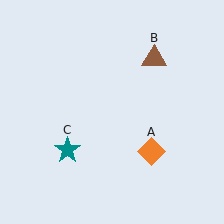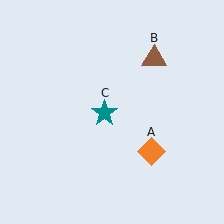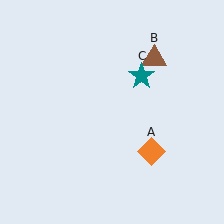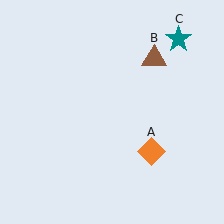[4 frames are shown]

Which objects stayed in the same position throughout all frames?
Orange diamond (object A) and brown triangle (object B) remained stationary.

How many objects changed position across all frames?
1 object changed position: teal star (object C).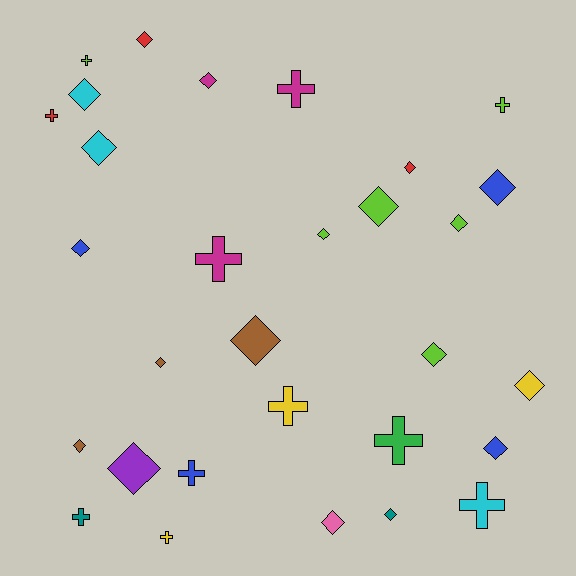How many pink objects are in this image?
There is 1 pink object.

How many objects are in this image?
There are 30 objects.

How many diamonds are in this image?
There are 19 diamonds.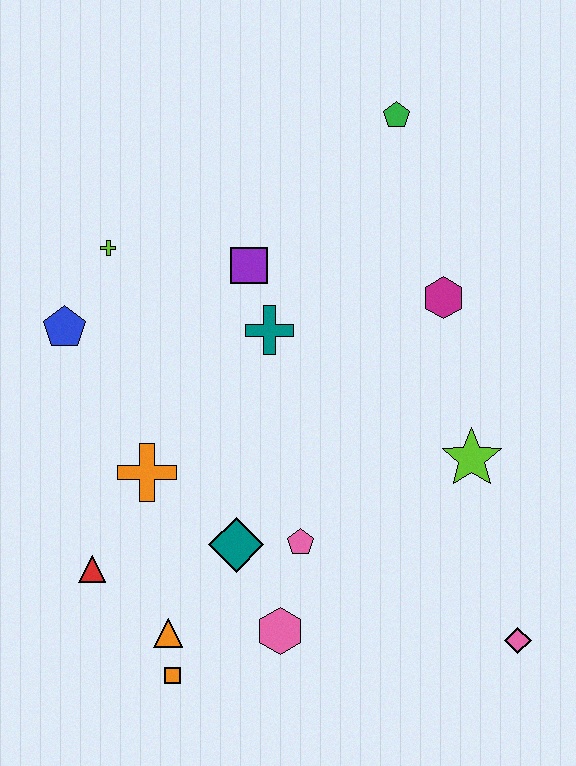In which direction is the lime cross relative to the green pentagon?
The lime cross is to the left of the green pentagon.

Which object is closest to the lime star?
The magenta hexagon is closest to the lime star.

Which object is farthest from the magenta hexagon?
The orange square is farthest from the magenta hexagon.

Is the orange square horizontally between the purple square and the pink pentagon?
No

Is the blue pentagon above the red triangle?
Yes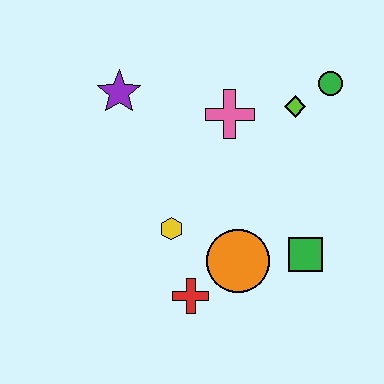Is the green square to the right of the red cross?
Yes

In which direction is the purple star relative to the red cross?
The purple star is above the red cross.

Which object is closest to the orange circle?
The red cross is closest to the orange circle.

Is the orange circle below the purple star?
Yes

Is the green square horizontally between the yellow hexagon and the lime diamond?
No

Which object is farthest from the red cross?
The green circle is farthest from the red cross.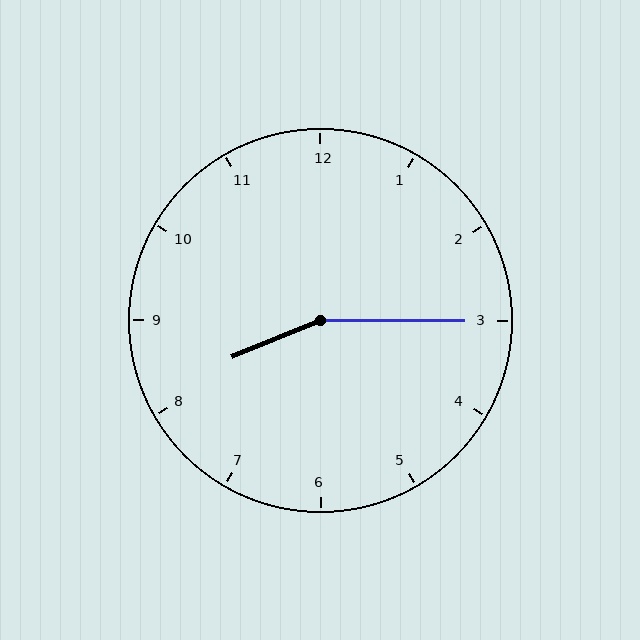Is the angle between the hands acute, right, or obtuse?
It is obtuse.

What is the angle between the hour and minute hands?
Approximately 158 degrees.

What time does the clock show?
8:15.